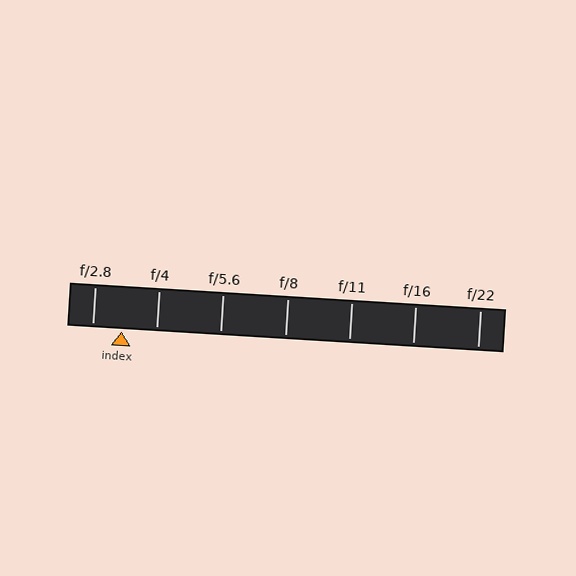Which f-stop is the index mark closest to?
The index mark is closest to f/2.8.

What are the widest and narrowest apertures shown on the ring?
The widest aperture shown is f/2.8 and the narrowest is f/22.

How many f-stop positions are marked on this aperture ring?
There are 7 f-stop positions marked.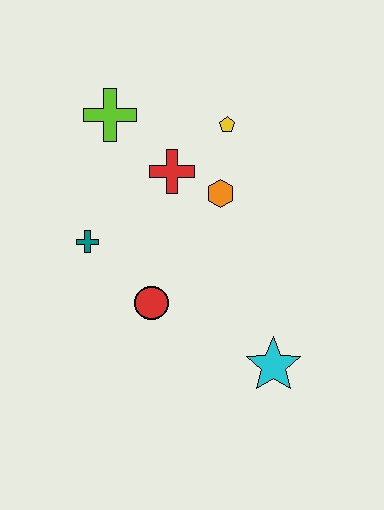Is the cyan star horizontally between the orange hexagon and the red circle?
No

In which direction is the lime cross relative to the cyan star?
The lime cross is above the cyan star.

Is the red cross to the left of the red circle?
No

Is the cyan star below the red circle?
Yes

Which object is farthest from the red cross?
The cyan star is farthest from the red cross.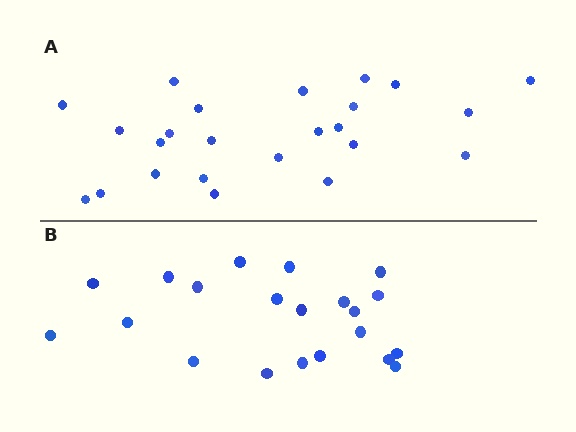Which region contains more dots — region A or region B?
Region A (the top region) has more dots.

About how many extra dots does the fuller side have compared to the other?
Region A has just a few more — roughly 2 or 3 more dots than region B.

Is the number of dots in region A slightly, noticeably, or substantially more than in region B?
Region A has only slightly more — the two regions are fairly close. The ratio is roughly 1.1 to 1.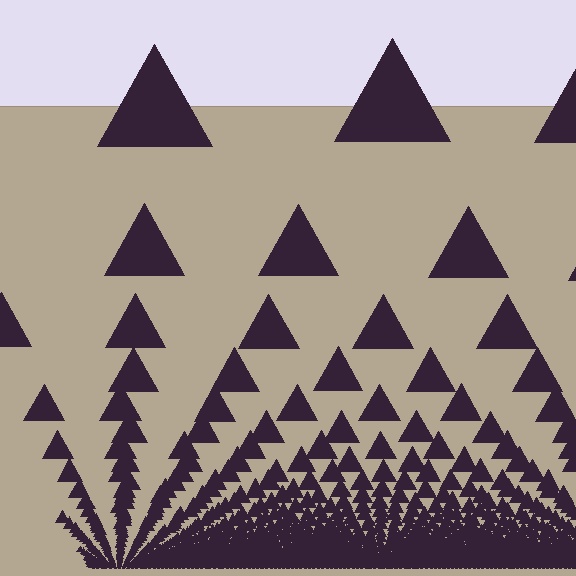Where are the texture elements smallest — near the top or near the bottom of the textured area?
Near the bottom.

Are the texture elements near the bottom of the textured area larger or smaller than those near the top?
Smaller. The gradient is inverted — elements near the bottom are smaller and denser.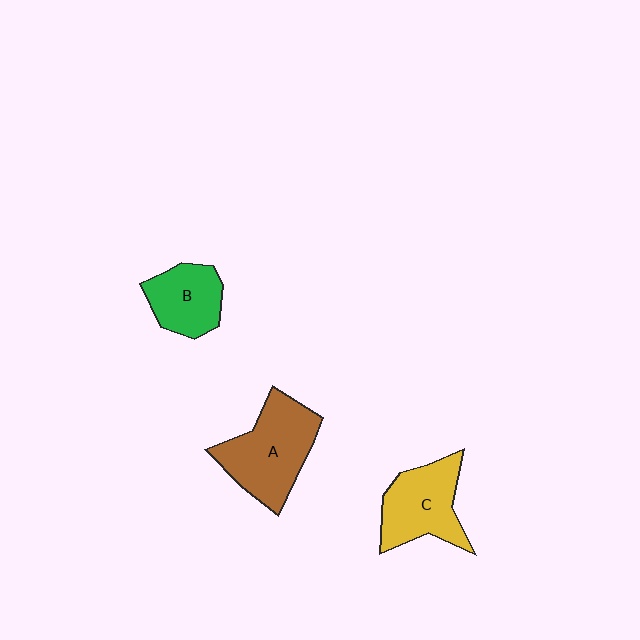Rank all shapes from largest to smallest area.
From largest to smallest: A (brown), C (yellow), B (green).